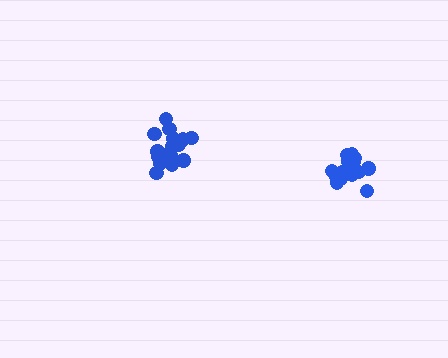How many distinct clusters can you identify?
There are 2 distinct clusters.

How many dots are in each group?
Group 1: 18 dots, Group 2: 18 dots (36 total).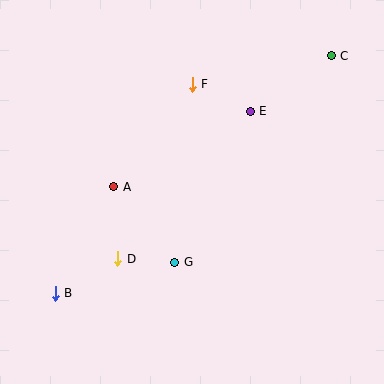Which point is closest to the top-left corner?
Point F is closest to the top-left corner.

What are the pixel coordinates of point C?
Point C is at (331, 56).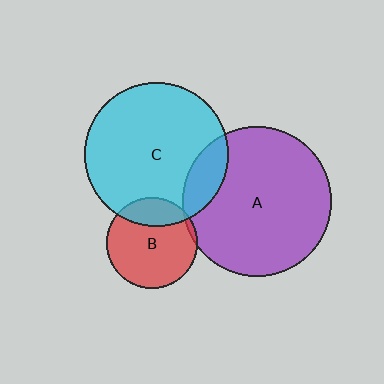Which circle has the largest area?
Circle A (purple).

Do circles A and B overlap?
Yes.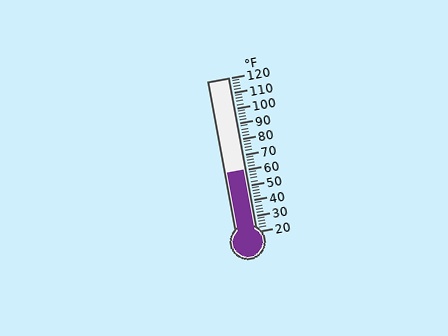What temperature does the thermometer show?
The thermometer shows approximately 60°F.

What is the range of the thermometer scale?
The thermometer scale ranges from 20°F to 120°F.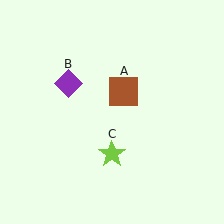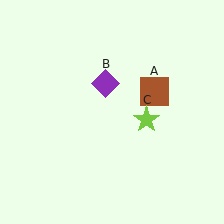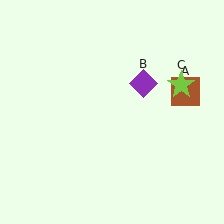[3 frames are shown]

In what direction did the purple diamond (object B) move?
The purple diamond (object B) moved right.